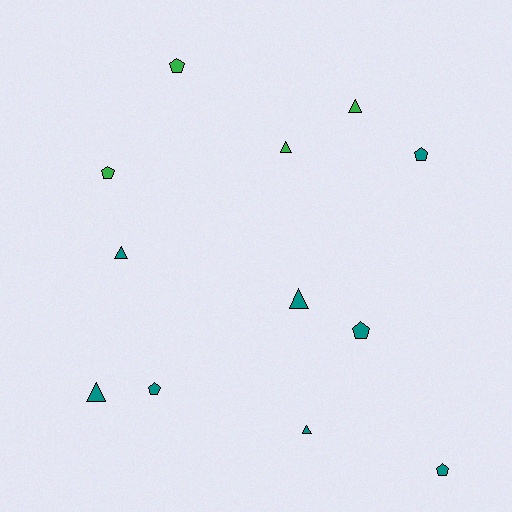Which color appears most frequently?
Teal, with 8 objects.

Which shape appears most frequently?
Triangle, with 6 objects.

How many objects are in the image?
There are 12 objects.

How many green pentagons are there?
There are 2 green pentagons.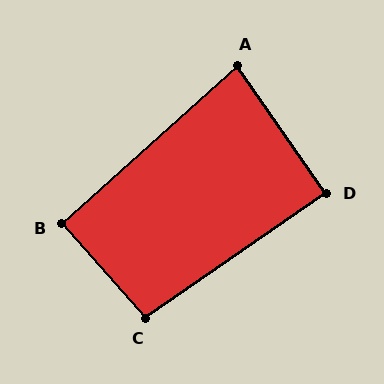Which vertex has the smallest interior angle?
A, at approximately 83 degrees.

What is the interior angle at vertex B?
Approximately 90 degrees (approximately right).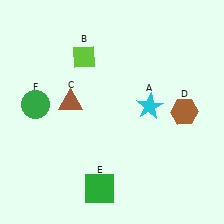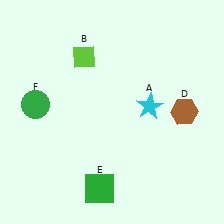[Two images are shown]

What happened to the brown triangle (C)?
The brown triangle (C) was removed in Image 2. It was in the top-left area of Image 1.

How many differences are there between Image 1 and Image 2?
There is 1 difference between the two images.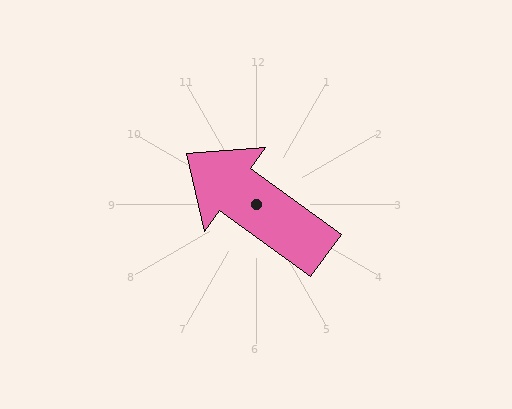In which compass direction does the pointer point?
Northwest.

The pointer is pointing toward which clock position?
Roughly 10 o'clock.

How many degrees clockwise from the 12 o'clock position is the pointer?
Approximately 306 degrees.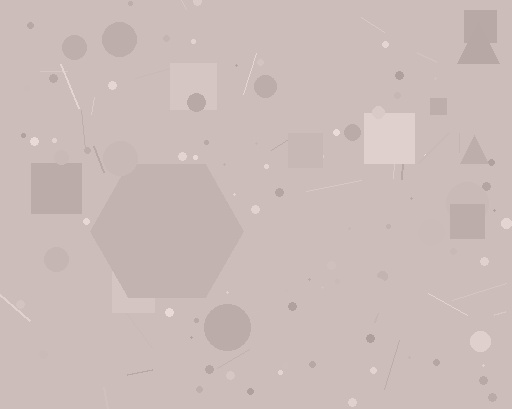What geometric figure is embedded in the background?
A hexagon is embedded in the background.